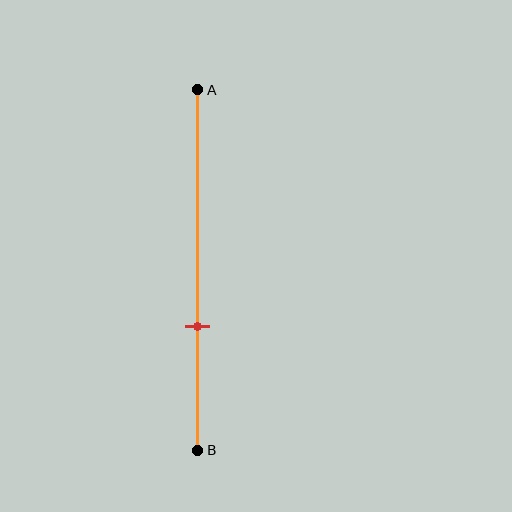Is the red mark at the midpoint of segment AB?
No, the mark is at about 65% from A, not at the 50% midpoint.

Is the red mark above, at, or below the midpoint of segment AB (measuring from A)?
The red mark is below the midpoint of segment AB.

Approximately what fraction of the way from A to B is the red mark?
The red mark is approximately 65% of the way from A to B.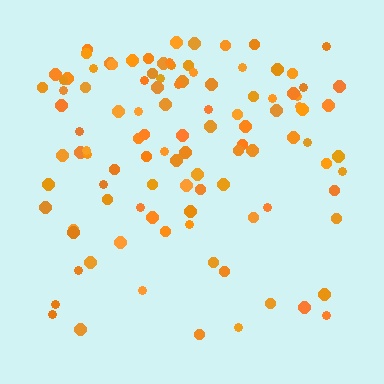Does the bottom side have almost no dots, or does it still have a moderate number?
Still a moderate number, just noticeably fewer than the top.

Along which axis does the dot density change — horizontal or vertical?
Vertical.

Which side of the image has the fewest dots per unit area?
The bottom.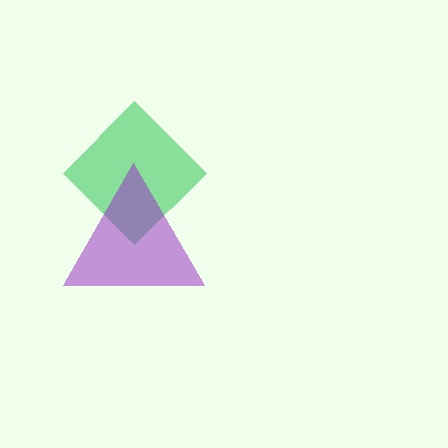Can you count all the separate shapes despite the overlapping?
Yes, there are 2 separate shapes.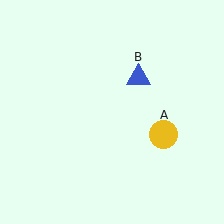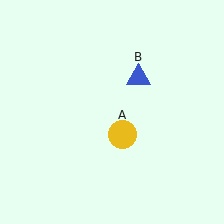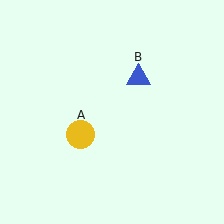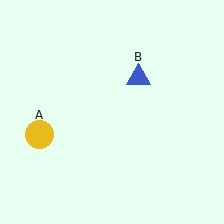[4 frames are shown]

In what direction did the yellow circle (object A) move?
The yellow circle (object A) moved left.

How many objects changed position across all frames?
1 object changed position: yellow circle (object A).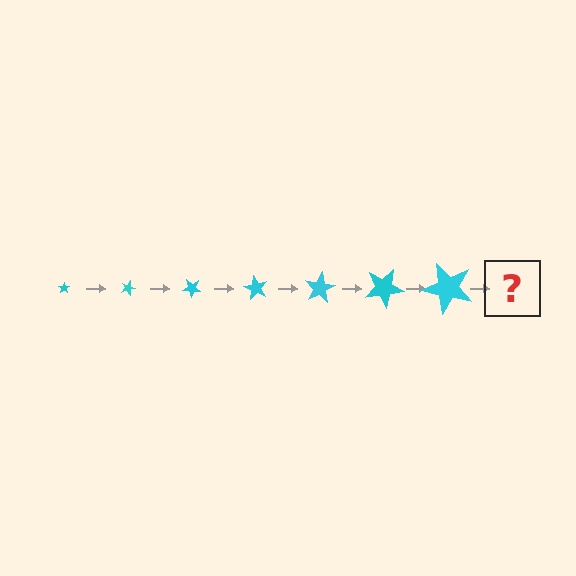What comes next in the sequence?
The next element should be a star, larger than the previous one and rotated 140 degrees from the start.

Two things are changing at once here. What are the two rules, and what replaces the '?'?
The two rules are that the star grows larger each step and it rotates 20 degrees each step. The '?' should be a star, larger than the previous one and rotated 140 degrees from the start.